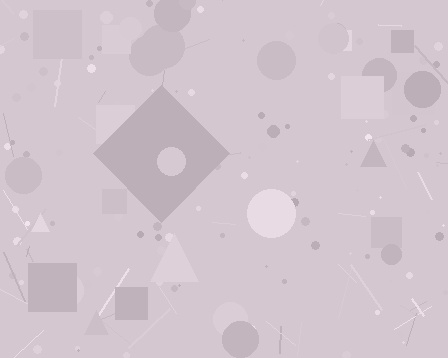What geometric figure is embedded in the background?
A diamond is embedded in the background.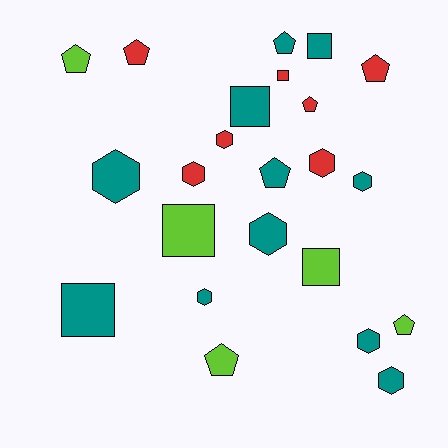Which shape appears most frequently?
Hexagon, with 9 objects.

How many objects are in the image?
There are 23 objects.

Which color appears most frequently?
Teal, with 11 objects.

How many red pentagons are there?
There are 3 red pentagons.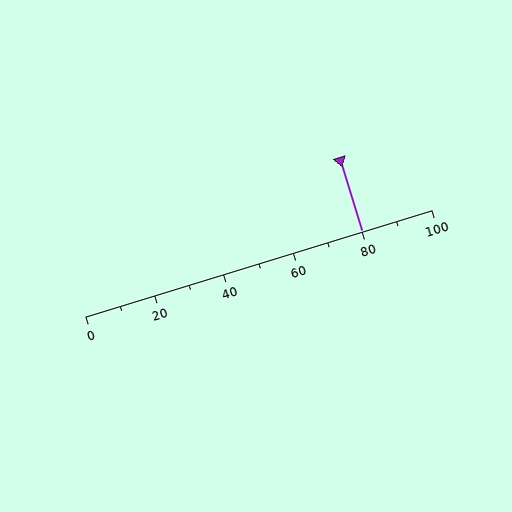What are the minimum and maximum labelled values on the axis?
The axis runs from 0 to 100.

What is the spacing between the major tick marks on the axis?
The major ticks are spaced 20 apart.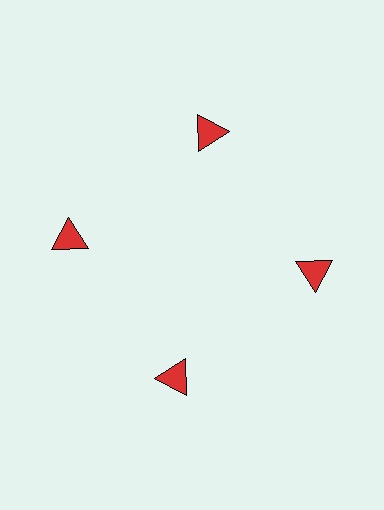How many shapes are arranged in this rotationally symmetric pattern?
There are 4 shapes, arranged in 4 groups of 1.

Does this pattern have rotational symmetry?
Yes, this pattern has 4-fold rotational symmetry. It looks the same after rotating 90 degrees around the center.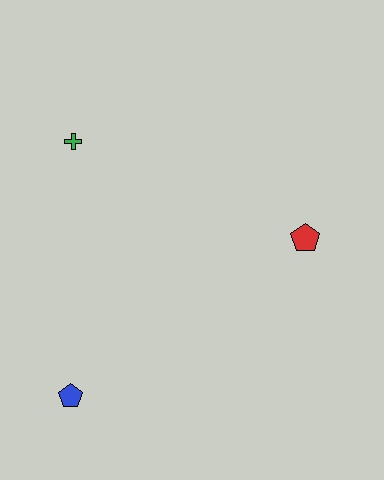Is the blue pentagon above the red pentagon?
No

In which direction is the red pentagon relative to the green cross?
The red pentagon is to the right of the green cross.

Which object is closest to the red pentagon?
The green cross is closest to the red pentagon.